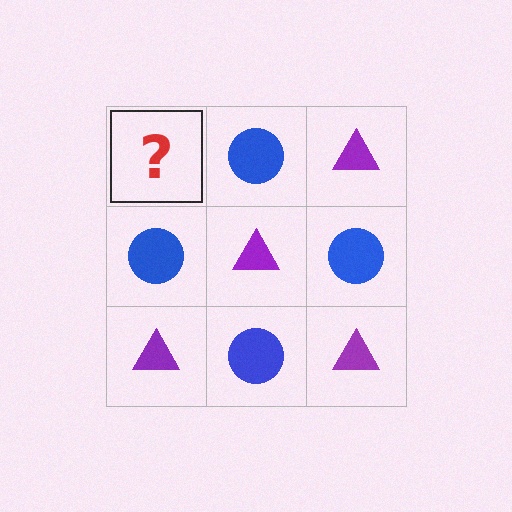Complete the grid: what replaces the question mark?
The question mark should be replaced with a purple triangle.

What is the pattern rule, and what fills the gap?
The rule is that it alternates purple triangle and blue circle in a checkerboard pattern. The gap should be filled with a purple triangle.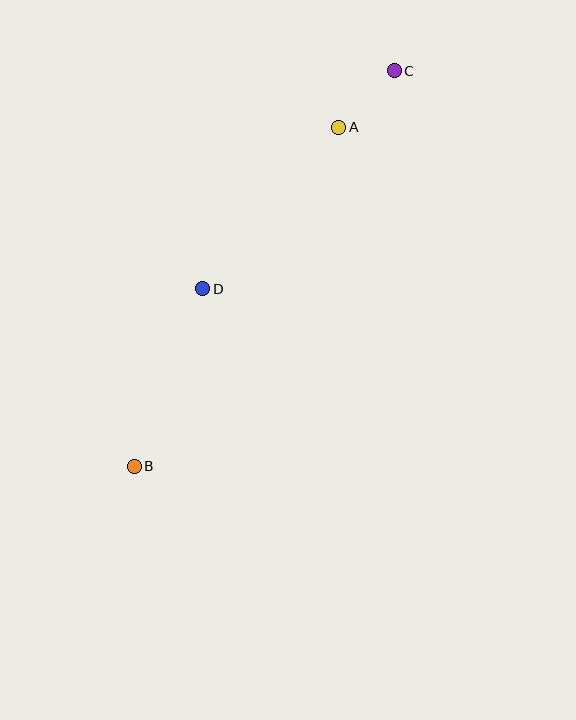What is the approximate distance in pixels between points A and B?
The distance between A and B is approximately 396 pixels.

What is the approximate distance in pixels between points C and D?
The distance between C and D is approximately 290 pixels.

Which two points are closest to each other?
Points A and C are closest to each other.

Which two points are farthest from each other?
Points B and C are farthest from each other.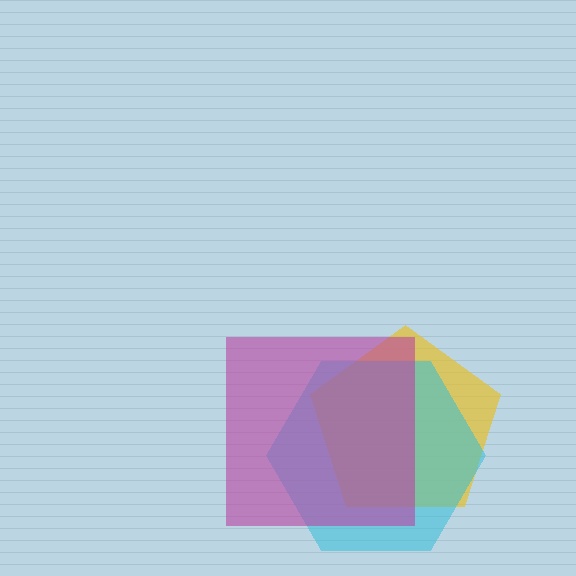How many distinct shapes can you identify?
There are 3 distinct shapes: a yellow pentagon, a cyan hexagon, a magenta square.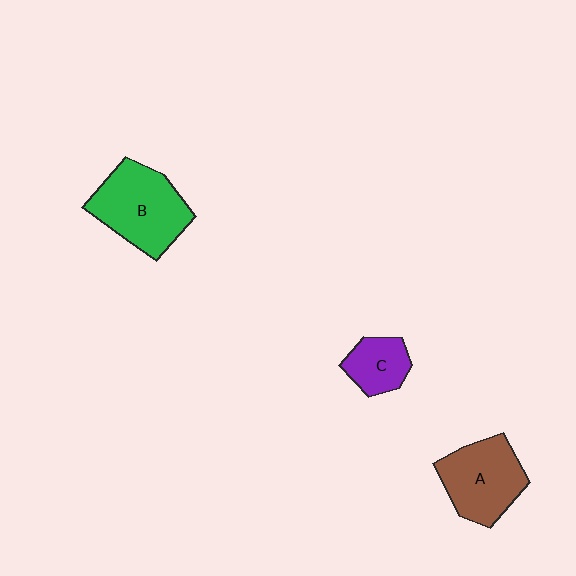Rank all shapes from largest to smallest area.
From largest to smallest: B (green), A (brown), C (purple).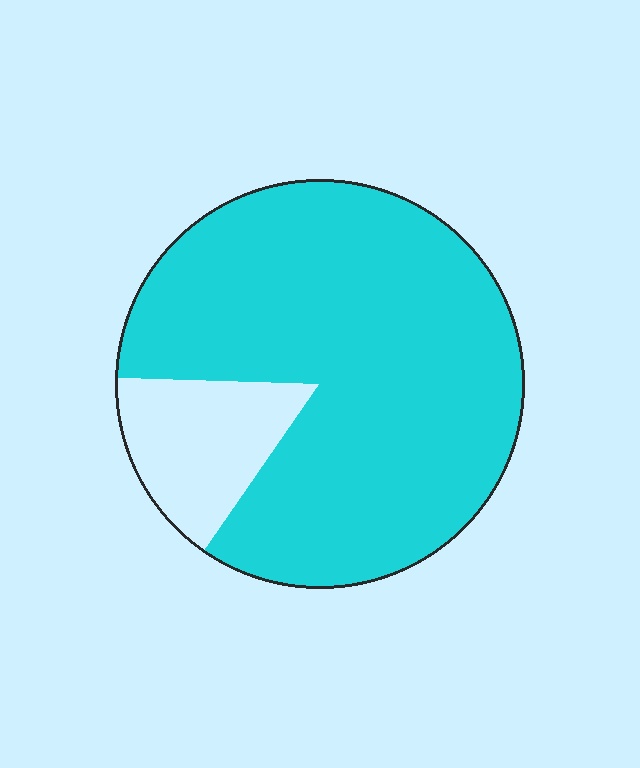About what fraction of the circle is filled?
About five sixths (5/6).